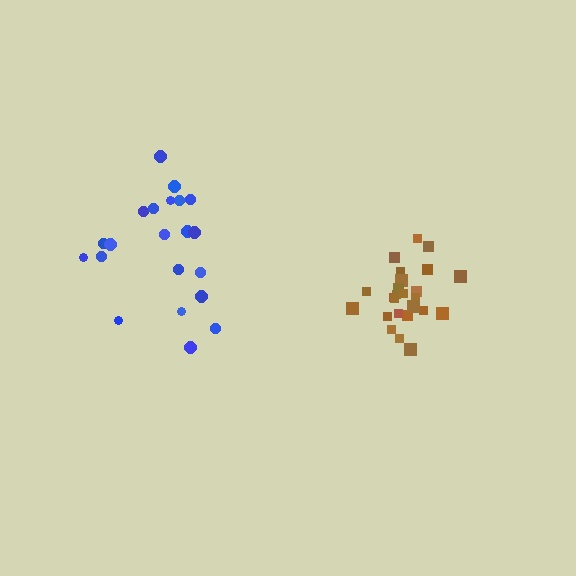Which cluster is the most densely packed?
Brown.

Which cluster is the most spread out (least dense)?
Blue.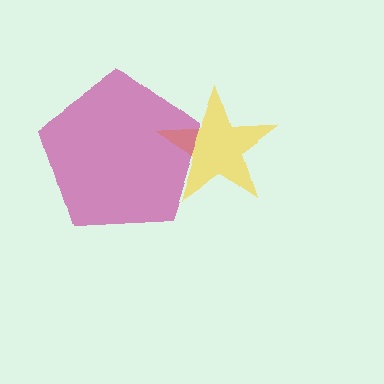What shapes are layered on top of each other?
The layered shapes are: a yellow star, a magenta pentagon.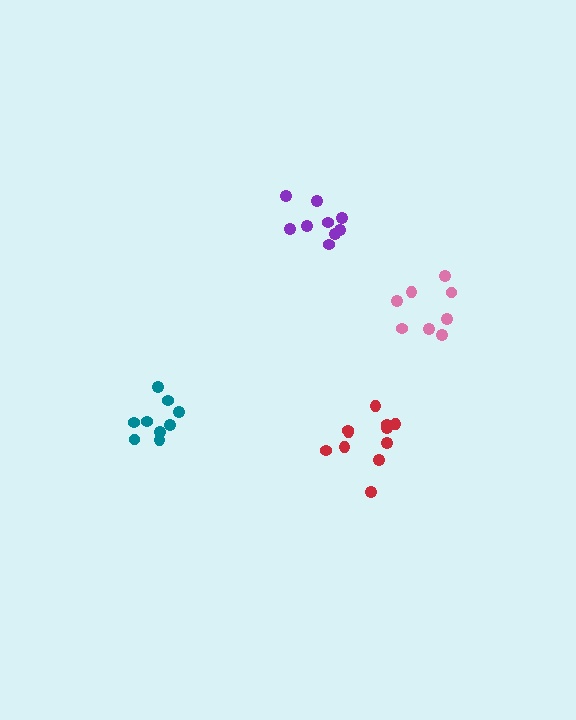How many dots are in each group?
Group 1: 9 dots, Group 2: 9 dots, Group 3: 8 dots, Group 4: 11 dots (37 total).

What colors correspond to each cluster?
The clusters are colored: teal, purple, pink, red.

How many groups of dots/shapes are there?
There are 4 groups.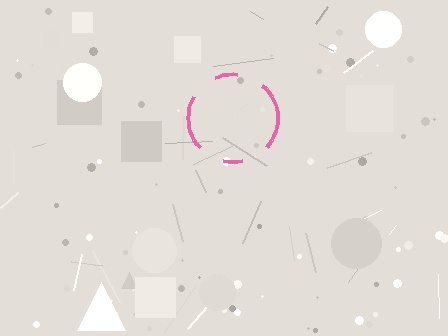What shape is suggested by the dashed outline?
The dashed outline suggests a circle.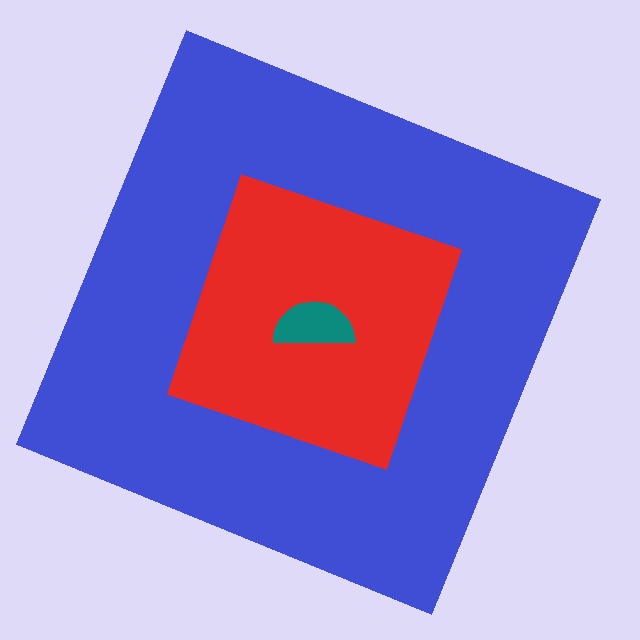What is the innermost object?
The teal semicircle.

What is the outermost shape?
The blue square.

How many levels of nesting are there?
3.